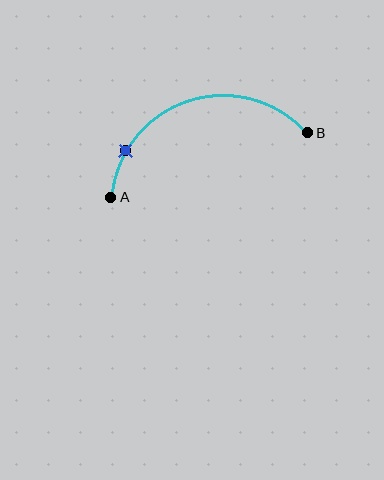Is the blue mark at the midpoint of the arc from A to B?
No. The blue mark lies on the arc but is closer to endpoint A. The arc midpoint would be at the point on the curve equidistant along the arc from both A and B.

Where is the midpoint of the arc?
The arc midpoint is the point on the curve farthest from the straight line joining A and B. It sits above that line.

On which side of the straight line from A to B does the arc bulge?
The arc bulges above the straight line connecting A and B.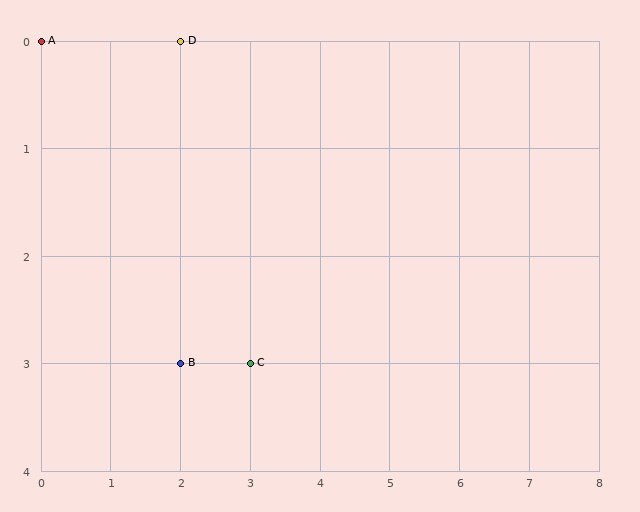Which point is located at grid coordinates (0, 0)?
Point A is at (0, 0).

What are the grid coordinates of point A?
Point A is at grid coordinates (0, 0).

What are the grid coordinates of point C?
Point C is at grid coordinates (3, 3).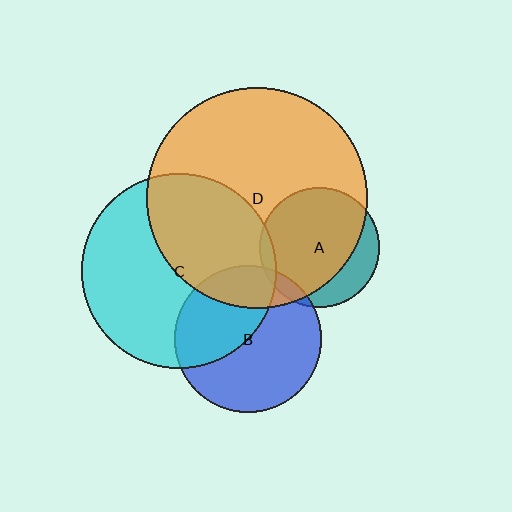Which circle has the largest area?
Circle D (orange).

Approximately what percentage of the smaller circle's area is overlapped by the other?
Approximately 5%.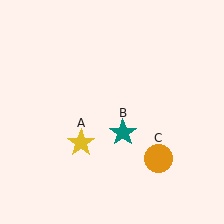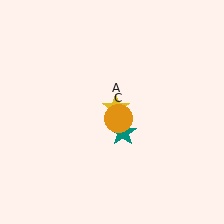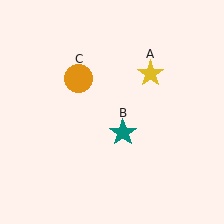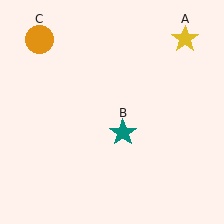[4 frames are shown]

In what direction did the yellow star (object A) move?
The yellow star (object A) moved up and to the right.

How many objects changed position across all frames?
2 objects changed position: yellow star (object A), orange circle (object C).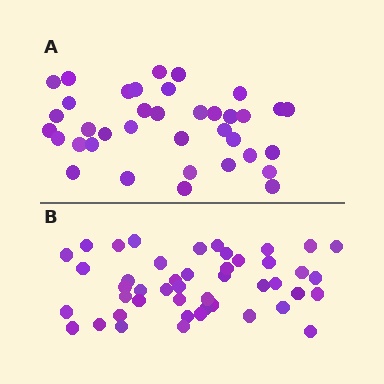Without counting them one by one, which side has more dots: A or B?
Region B (the bottom region) has more dots.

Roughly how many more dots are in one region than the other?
Region B has roughly 8 or so more dots than region A.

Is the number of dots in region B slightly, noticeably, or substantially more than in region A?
Region B has only slightly more — the two regions are fairly close. The ratio is roughly 1.2 to 1.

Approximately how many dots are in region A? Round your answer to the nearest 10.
About 40 dots. (The exact count is 37, which rounds to 40.)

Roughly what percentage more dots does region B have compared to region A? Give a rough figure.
About 25% more.